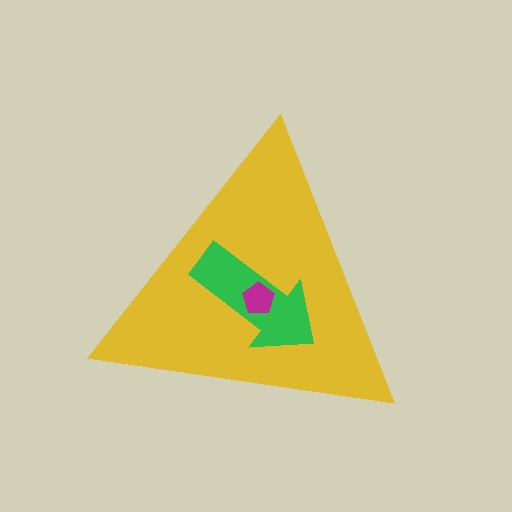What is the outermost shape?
The yellow triangle.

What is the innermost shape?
The magenta pentagon.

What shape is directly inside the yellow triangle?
The green arrow.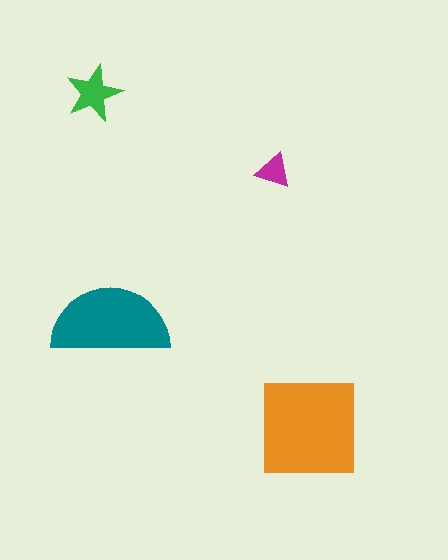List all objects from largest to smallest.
The orange square, the teal semicircle, the green star, the magenta triangle.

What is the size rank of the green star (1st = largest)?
3rd.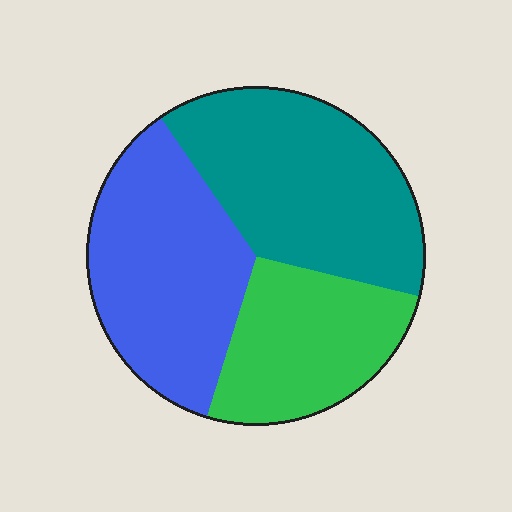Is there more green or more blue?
Blue.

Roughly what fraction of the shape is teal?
Teal takes up about three eighths (3/8) of the shape.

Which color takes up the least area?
Green, at roughly 25%.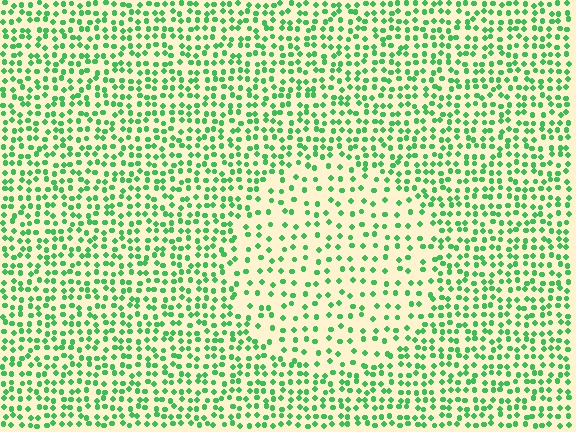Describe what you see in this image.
The image contains small green elements arranged at two different densities. A circle-shaped region is visible where the elements are less densely packed than the surrounding area.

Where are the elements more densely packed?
The elements are more densely packed outside the circle boundary.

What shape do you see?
I see a circle.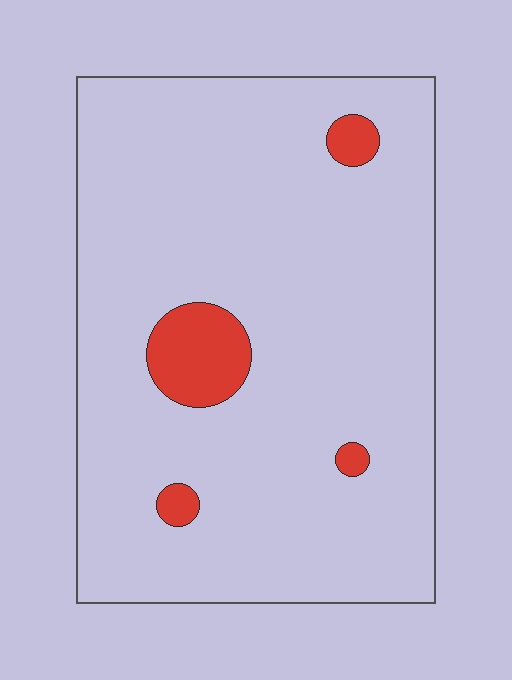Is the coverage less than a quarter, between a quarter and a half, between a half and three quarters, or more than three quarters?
Less than a quarter.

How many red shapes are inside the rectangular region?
4.